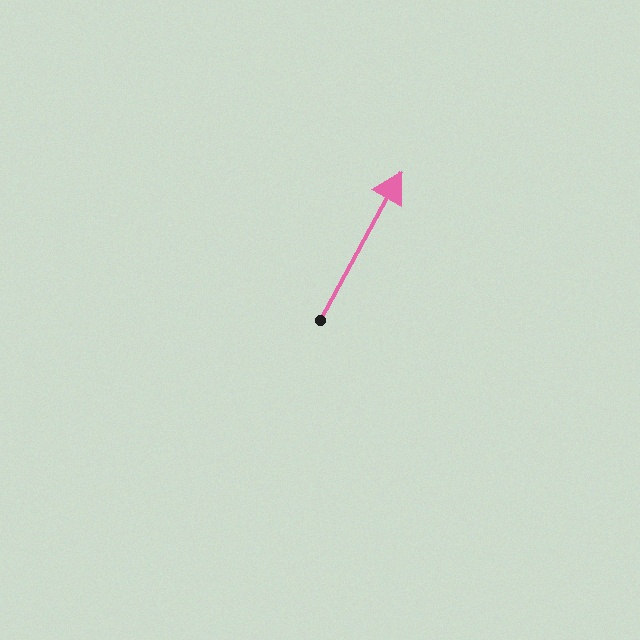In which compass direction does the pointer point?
Northeast.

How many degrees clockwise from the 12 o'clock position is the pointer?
Approximately 29 degrees.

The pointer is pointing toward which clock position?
Roughly 1 o'clock.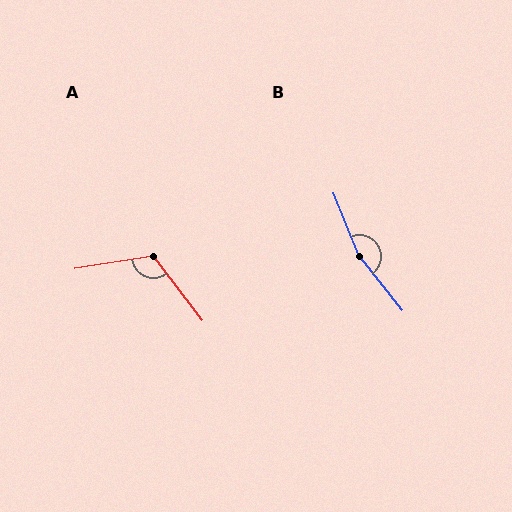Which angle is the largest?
B, at approximately 164 degrees.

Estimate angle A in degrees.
Approximately 119 degrees.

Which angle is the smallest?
A, at approximately 119 degrees.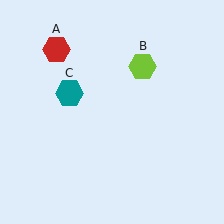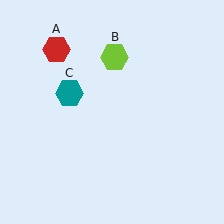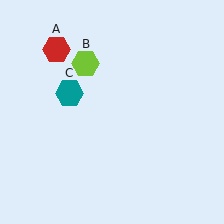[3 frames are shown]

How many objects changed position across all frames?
1 object changed position: lime hexagon (object B).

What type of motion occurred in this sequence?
The lime hexagon (object B) rotated counterclockwise around the center of the scene.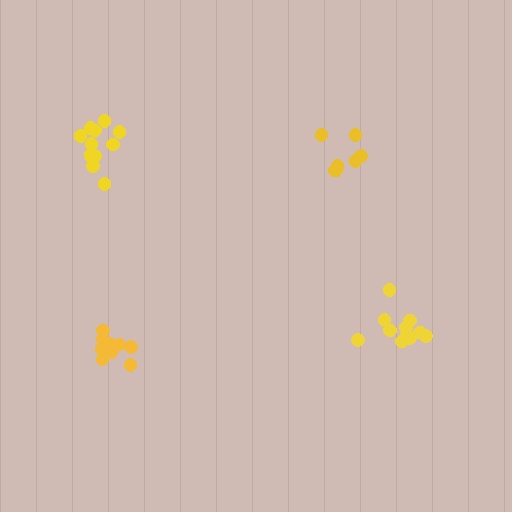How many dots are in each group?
Group 1: 7 dots, Group 2: 11 dots, Group 3: 12 dots, Group 4: 9 dots (39 total).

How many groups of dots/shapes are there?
There are 4 groups.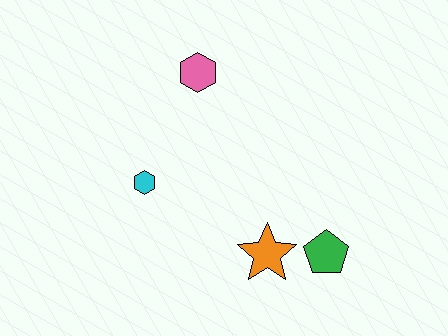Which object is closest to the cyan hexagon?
The pink hexagon is closest to the cyan hexagon.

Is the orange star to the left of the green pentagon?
Yes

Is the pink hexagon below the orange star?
No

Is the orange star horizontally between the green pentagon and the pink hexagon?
Yes